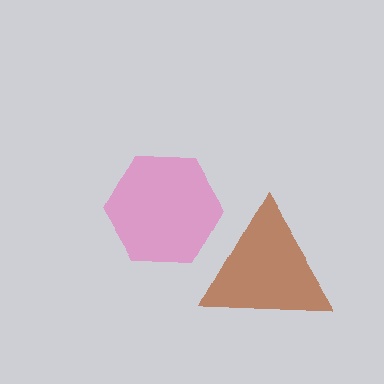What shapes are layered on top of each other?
The layered shapes are: a pink hexagon, a brown triangle.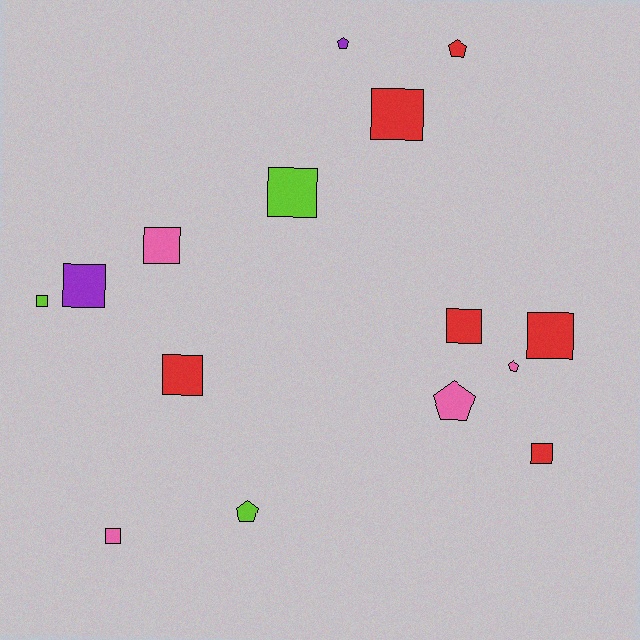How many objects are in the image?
There are 15 objects.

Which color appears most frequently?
Red, with 6 objects.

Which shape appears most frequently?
Square, with 10 objects.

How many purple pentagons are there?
There is 1 purple pentagon.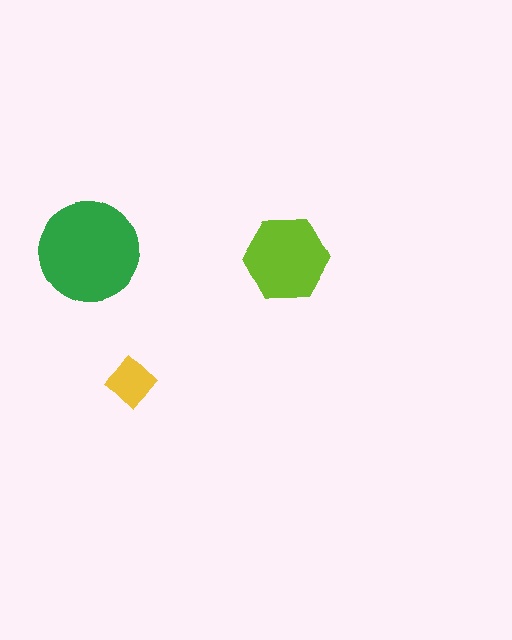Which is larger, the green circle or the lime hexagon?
The green circle.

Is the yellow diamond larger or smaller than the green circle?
Smaller.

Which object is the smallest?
The yellow diamond.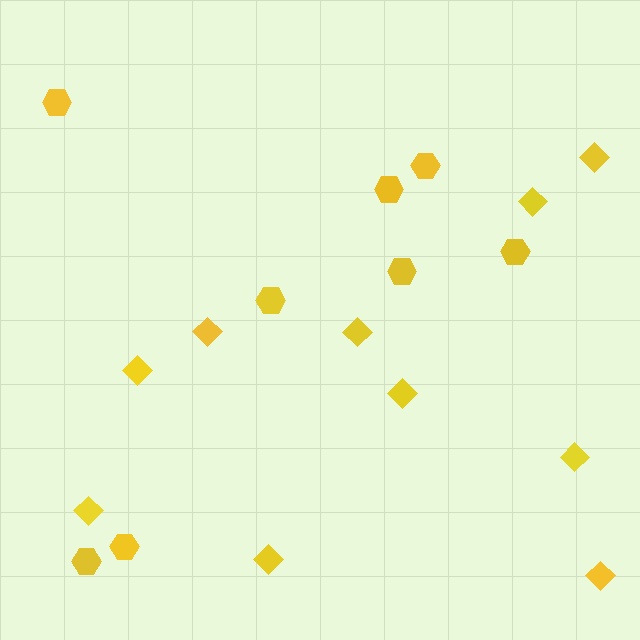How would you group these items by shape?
There are 2 groups: one group of hexagons (8) and one group of diamonds (10).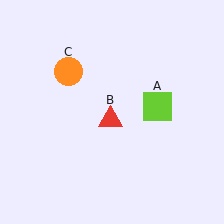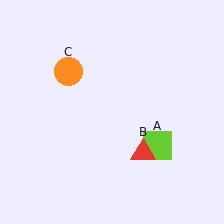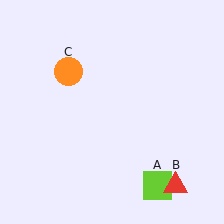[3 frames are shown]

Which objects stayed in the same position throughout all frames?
Orange circle (object C) remained stationary.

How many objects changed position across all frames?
2 objects changed position: lime square (object A), red triangle (object B).